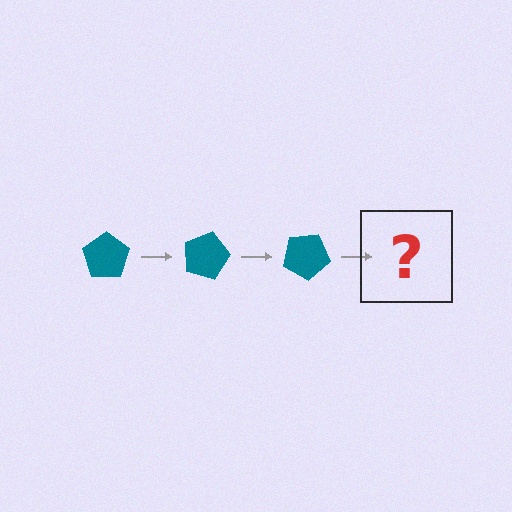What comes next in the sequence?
The next element should be a teal pentagon rotated 45 degrees.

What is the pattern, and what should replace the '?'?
The pattern is that the pentagon rotates 15 degrees each step. The '?' should be a teal pentagon rotated 45 degrees.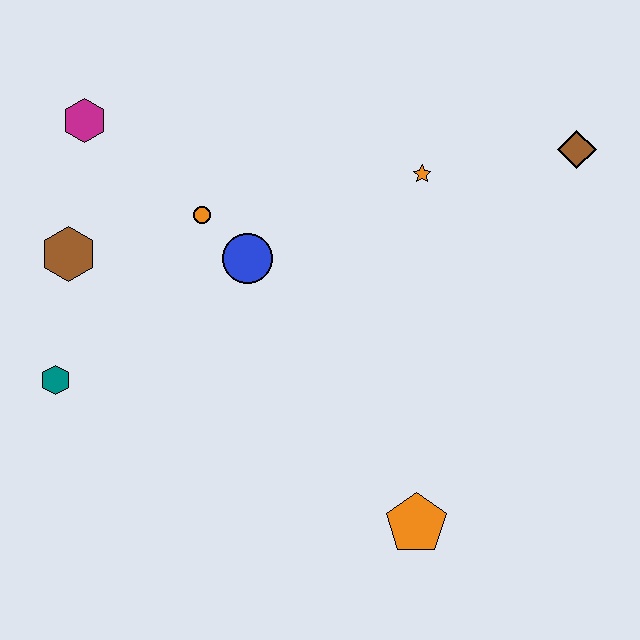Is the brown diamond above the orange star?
Yes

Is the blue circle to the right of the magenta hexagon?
Yes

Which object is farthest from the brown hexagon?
The brown diamond is farthest from the brown hexagon.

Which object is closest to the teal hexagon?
The brown hexagon is closest to the teal hexagon.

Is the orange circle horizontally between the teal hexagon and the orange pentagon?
Yes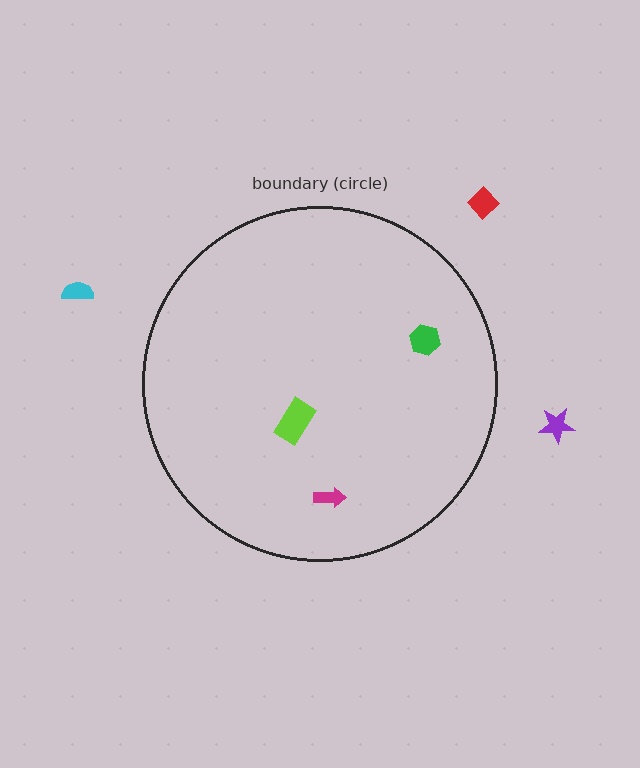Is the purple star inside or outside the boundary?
Outside.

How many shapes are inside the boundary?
3 inside, 3 outside.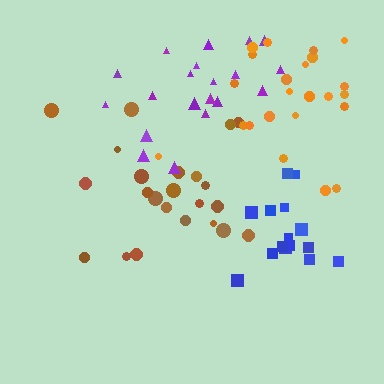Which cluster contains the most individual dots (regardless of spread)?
Brown (23).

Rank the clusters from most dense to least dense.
blue, purple, orange, brown.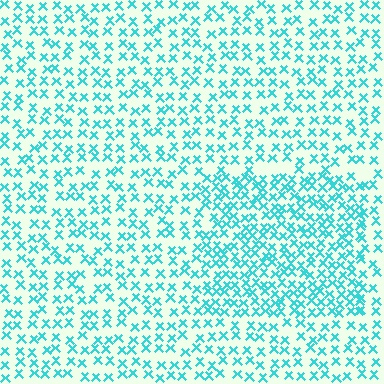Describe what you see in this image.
The image contains small cyan elements arranged at two different densities. A rectangle-shaped region is visible where the elements are more densely packed than the surrounding area.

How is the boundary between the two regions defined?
The boundary is defined by a change in element density (approximately 1.8x ratio). All elements are the same color, size, and shape.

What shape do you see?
I see a rectangle.